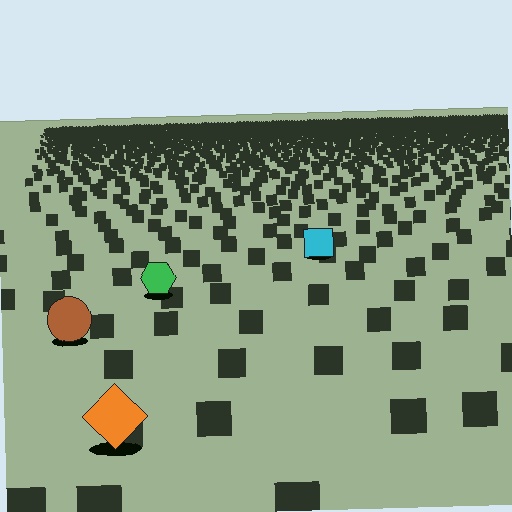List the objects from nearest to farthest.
From nearest to farthest: the orange diamond, the brown circle, the green hexagon, the cyan square.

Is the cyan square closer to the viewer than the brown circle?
No. The brown circle is closer — you can tell from the texture gradient: the ground texture is coarser near it.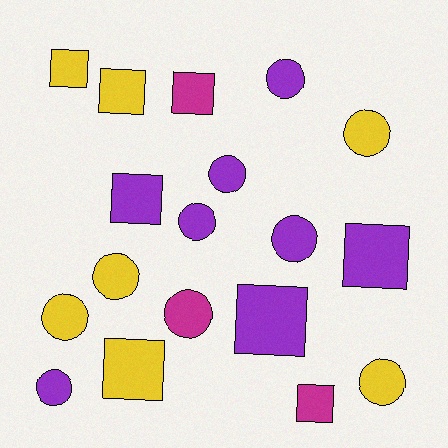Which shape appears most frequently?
Circle, with 10 objects.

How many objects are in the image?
There are 18 objects.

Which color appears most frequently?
Purple, with 8 objects.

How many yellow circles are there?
There are 4 yellow circles.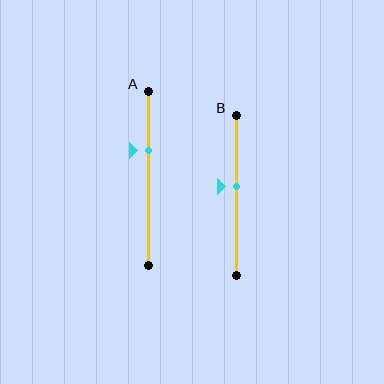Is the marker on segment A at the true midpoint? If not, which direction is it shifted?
No, the marker on segment A is shifted upward by about 16% of the segment length.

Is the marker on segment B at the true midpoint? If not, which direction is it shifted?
No, the marker on segment B is shifted upward by about 6% of the segment length.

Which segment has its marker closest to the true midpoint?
Segment B has its marker closest to the true midpoint.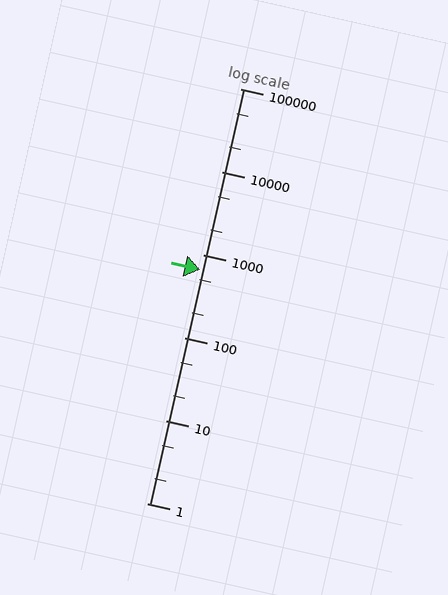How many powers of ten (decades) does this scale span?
The scale spans 5 decades, from 1 to 100000.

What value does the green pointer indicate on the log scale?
The pointer indicates approximately 660.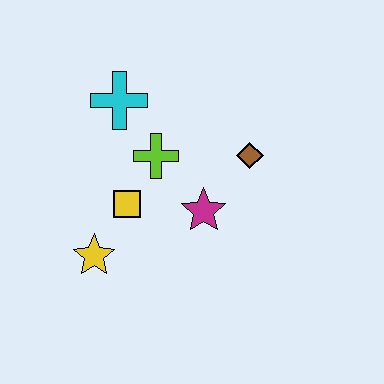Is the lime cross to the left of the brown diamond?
Yes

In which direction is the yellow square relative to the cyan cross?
The yellow square is below the cyan cross.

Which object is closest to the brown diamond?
The magenta star is closest to the brown diamond.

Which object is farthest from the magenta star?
The cyan cross is farthest from the magenta star.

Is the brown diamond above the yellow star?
Yes